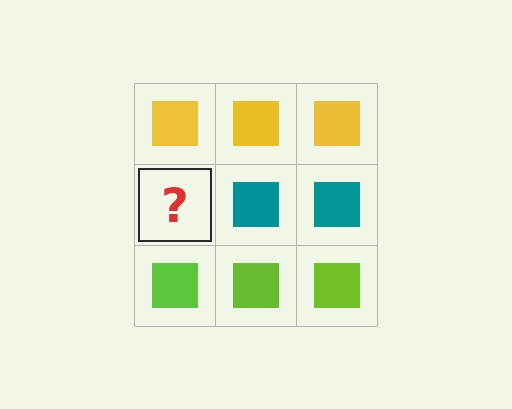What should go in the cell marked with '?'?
The missing cell should contain a teal square.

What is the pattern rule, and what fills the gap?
The rule is that each row has a consistent color. The gap should be filled with a teal square.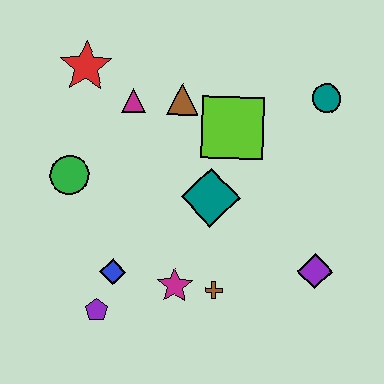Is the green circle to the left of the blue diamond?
Yes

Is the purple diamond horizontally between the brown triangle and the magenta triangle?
No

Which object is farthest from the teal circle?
The purple pentagon is farthest from the teal circle.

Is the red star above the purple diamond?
Yes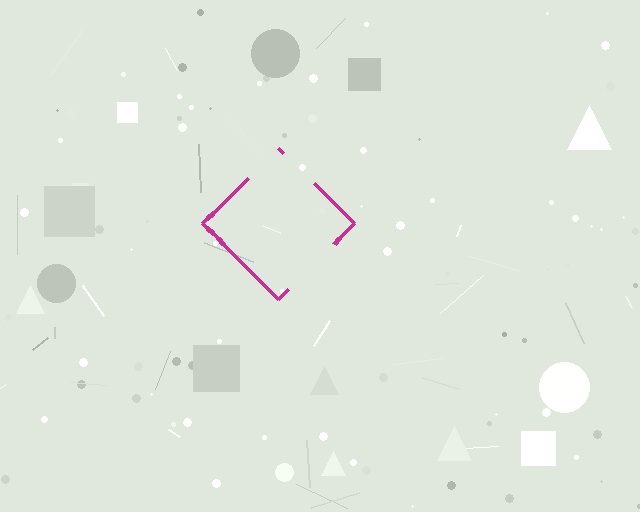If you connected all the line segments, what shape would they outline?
They would outline a diamond.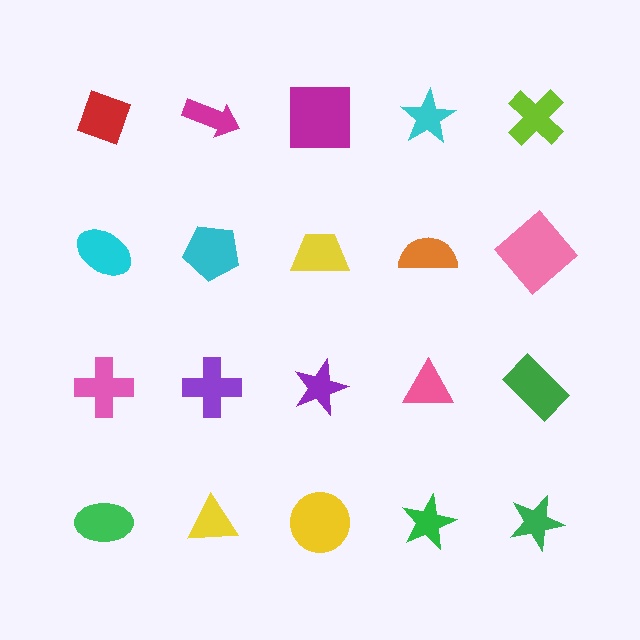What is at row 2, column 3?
A yellow trapezoid.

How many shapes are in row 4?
5 shapes.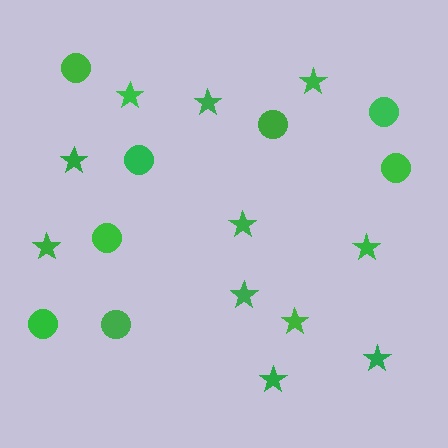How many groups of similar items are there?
There are 2 groups: one group of stars (11) and one group of circles (8).